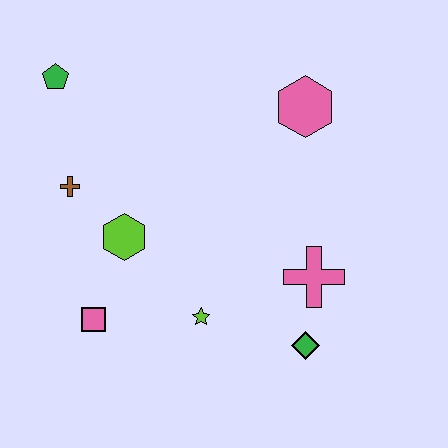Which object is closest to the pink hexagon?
The pink cross is closest to the pink hexagon.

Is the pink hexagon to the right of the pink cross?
No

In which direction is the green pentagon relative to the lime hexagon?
The green pentagon is above the lime hexagon.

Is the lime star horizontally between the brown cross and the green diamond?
Yes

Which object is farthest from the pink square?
The pink hexagon is farthest from the pink square.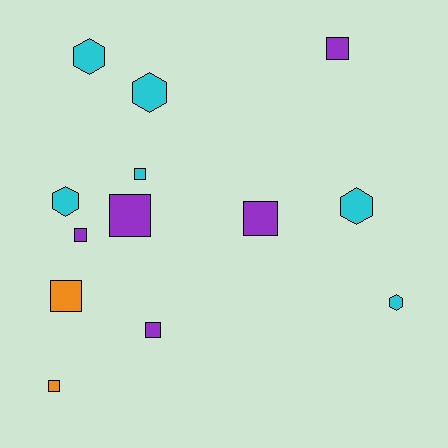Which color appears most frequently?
Cyan, with 6 objects.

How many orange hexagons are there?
There are no orange hexagons.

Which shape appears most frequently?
Square, with 8 objects.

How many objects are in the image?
There are 13 objects.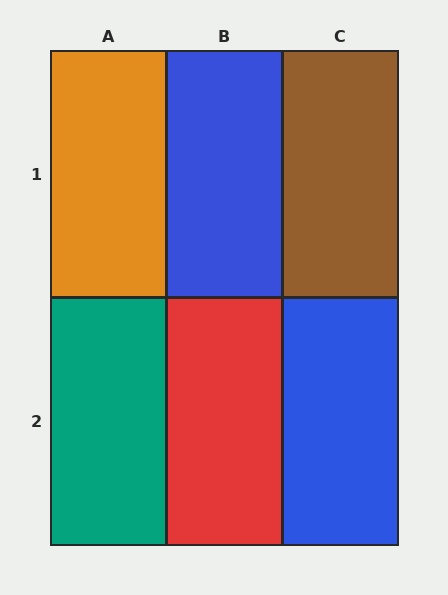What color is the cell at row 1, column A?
Orange.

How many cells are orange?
1 cell is orange.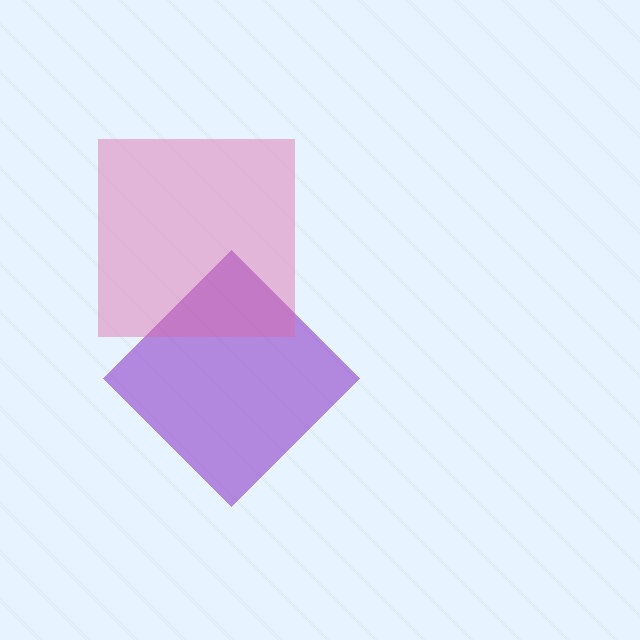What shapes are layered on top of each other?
The layered shapes are: a purple diamond, a pink square.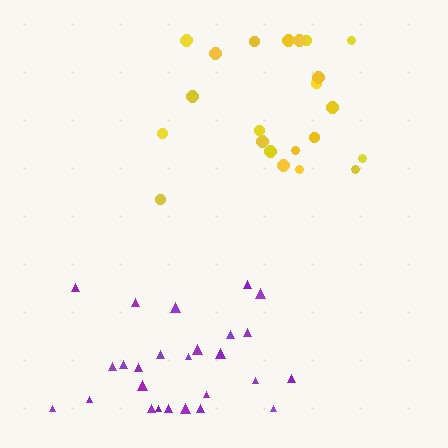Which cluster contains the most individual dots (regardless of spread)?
Purple (26).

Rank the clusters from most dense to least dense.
purple, yellow.